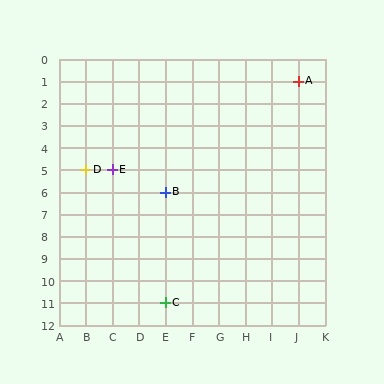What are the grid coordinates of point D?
Point D is at grid coordinates (B, 5).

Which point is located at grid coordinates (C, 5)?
Point E is at (C, 5).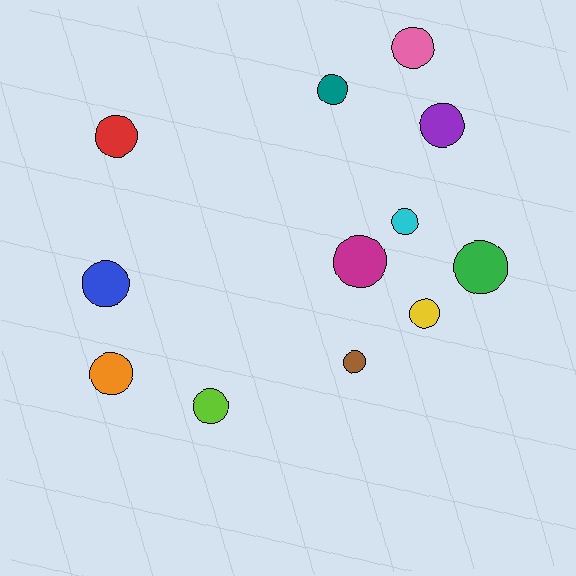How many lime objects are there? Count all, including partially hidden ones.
There is 1 lime object.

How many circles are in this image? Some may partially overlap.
There are 12 circles.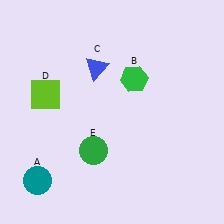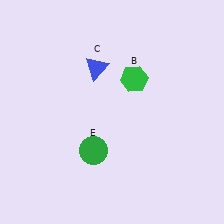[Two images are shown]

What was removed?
The lime square (D), the teal circle (A) were removed in Image 2.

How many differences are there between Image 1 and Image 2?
There are 2 differences between the two images.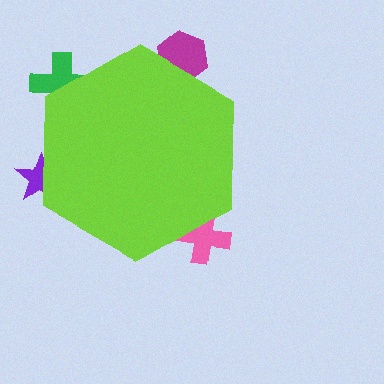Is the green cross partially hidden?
Yes, the green cross is partially hidden behind the lime hexagon.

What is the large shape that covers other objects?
A lime hexagon.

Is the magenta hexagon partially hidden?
Yes, the magenta hexagon is partially hidden behind the lime hexagon.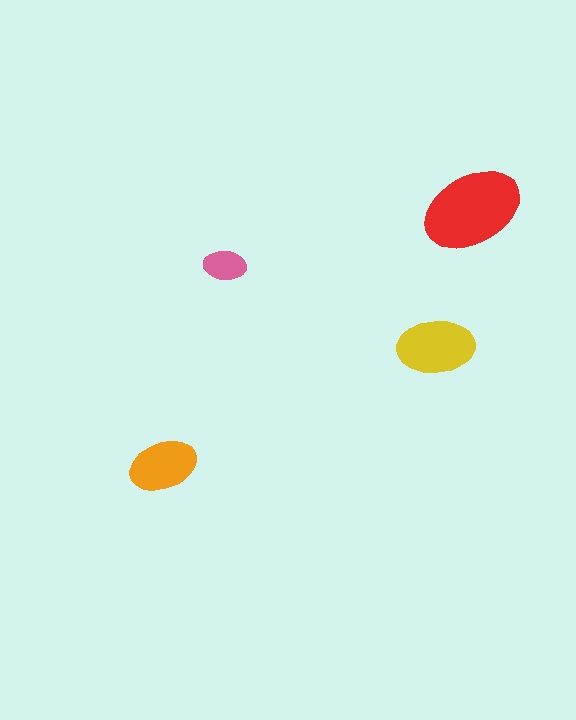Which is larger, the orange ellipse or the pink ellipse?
The orange one.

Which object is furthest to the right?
The red ellipse is rightmost.